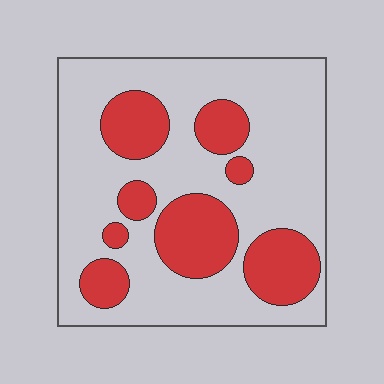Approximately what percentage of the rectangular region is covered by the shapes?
Approximately 30%.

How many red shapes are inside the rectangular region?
8.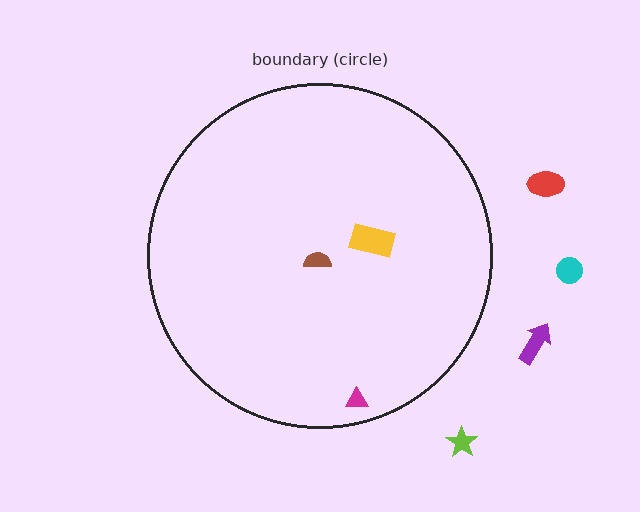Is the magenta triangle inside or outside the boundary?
Inside.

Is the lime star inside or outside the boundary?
Outside.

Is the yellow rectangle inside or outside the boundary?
Inside.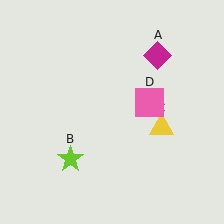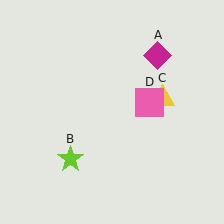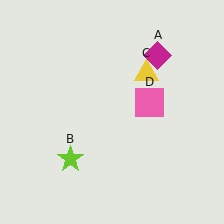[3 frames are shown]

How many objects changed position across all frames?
1 object changed position: yellow triangle (object C).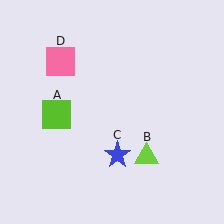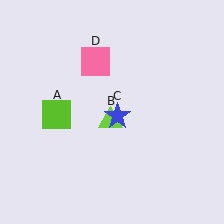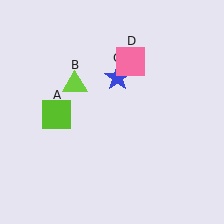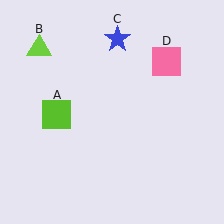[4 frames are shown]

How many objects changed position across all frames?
3 objects changed position: lime triangle (object B), blue star (object C), pink square (object D).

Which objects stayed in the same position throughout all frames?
Lime square (object A) remained stationary.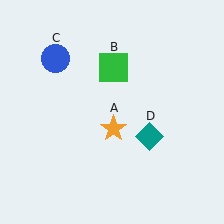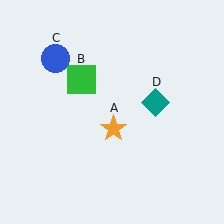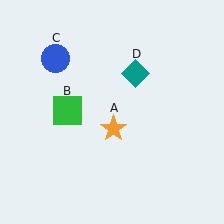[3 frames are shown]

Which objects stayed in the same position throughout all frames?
Orange star (object A) and blue circle (object C) remained stationary.